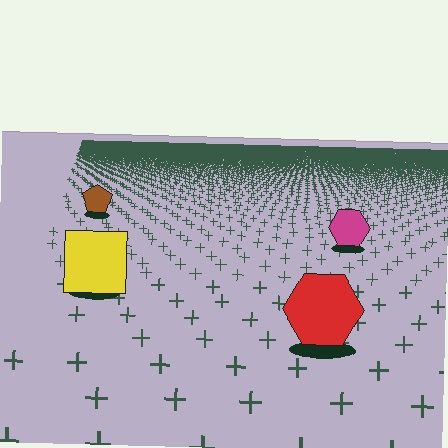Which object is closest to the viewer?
The red hexagon is closest. The texture marks near it are larger and more spread out.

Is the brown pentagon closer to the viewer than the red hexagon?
No. The red hexagon is closer — you can tell from the texture gradient: the ground texture is coarser near it.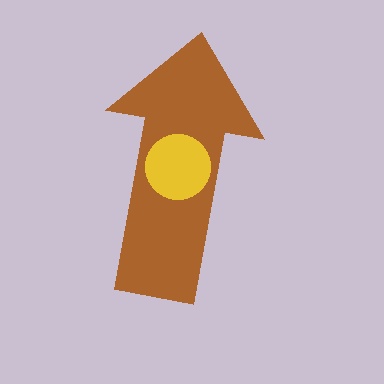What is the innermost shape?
The yellow circle.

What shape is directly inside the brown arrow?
The yellow circle.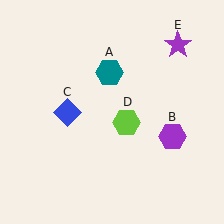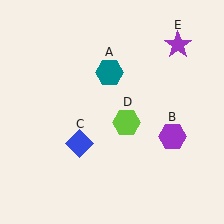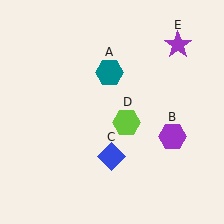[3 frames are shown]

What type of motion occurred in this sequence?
The blue diamond (object C) rotated counterclockwise around the center of the scene.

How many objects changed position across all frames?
1 object changed position: blue diamond (object C).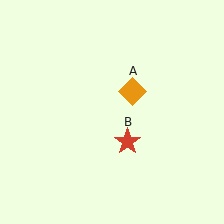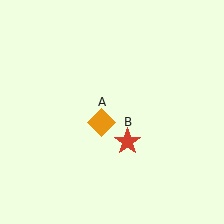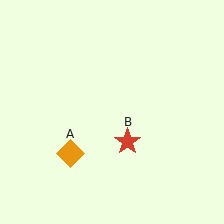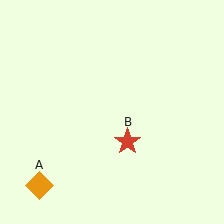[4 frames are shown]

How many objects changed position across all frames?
1 object changed position: orange diamond (object A).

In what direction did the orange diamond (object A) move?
The orange diamond (object A) moved down and to the left.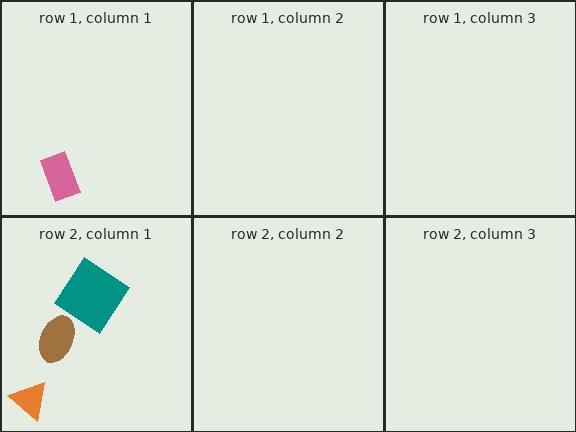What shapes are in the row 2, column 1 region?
The teal diamond, the brown ellipse, the orange triangle.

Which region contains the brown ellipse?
The row 2, column 1 region.